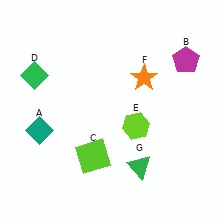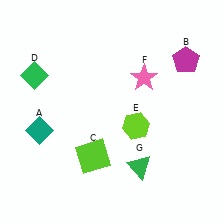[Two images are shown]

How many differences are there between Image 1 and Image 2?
There is 1 difference between the two images.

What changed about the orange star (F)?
In Image 1, F is orange. In Image 2, it changed to pink.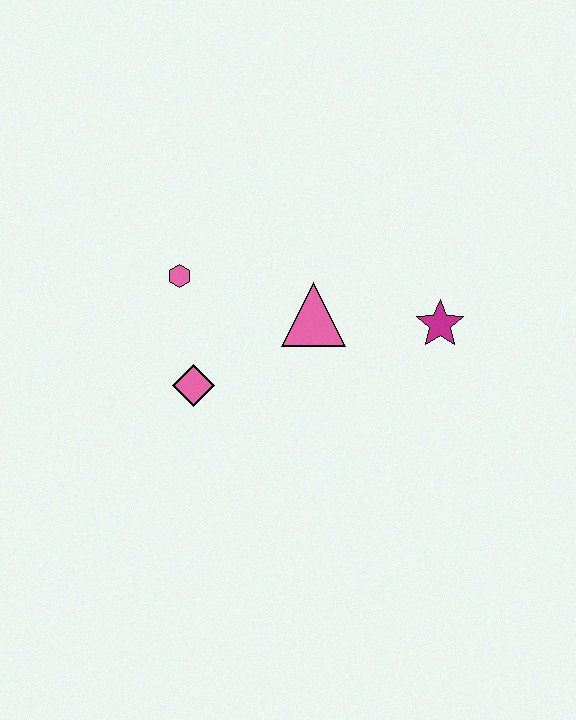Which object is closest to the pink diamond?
The pink hexagon is closest to the pink diamond.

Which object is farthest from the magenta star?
The pink hexagon is farthest from the magenta star.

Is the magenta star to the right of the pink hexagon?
Yes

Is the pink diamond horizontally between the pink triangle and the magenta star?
No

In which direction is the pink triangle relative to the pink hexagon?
The pink triangle is to the right of the pink hexagon.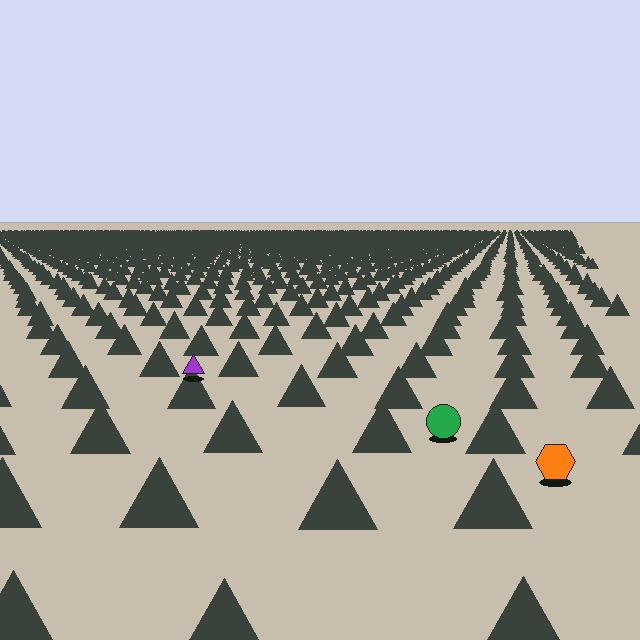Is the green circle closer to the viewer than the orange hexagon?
No. The orange hexagon is closer — you can tell from the texture gradient: the ground texture is coarser near it.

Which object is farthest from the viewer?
The purple triangle is farthest from the viewer. It appears smaller and the ground texture around it is denser.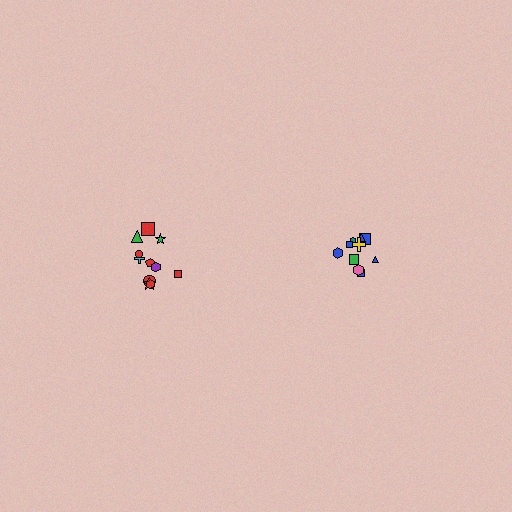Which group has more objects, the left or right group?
The left group.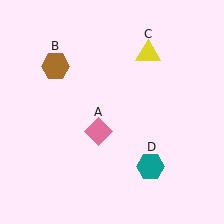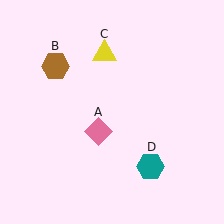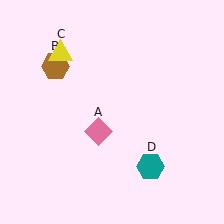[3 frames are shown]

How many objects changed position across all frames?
1 object changed position: yellow triangle (object C).